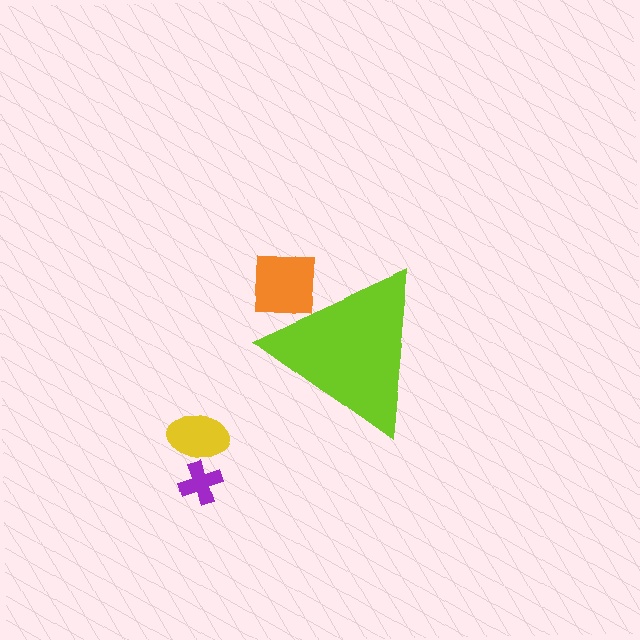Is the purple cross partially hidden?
No, the purple cross is fully visible.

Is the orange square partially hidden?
Yes, the orange square is partially hidden behind the lime triangle.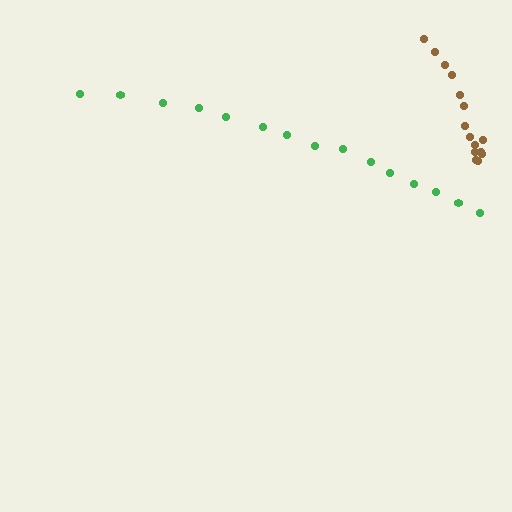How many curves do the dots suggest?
There are 2 distinct paths.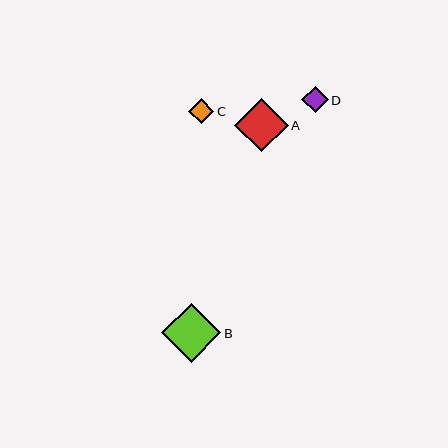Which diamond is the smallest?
Diamond C is the smallest with a size of approximately 25 pixels.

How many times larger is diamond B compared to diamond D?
Diamond B is approximately 2.2 times the size of diamond D.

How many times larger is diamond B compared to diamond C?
Diamond B is approximately 2.3 times the size of diamond C.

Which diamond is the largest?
Diamond B is the largest with a size of approximately 59 pixels.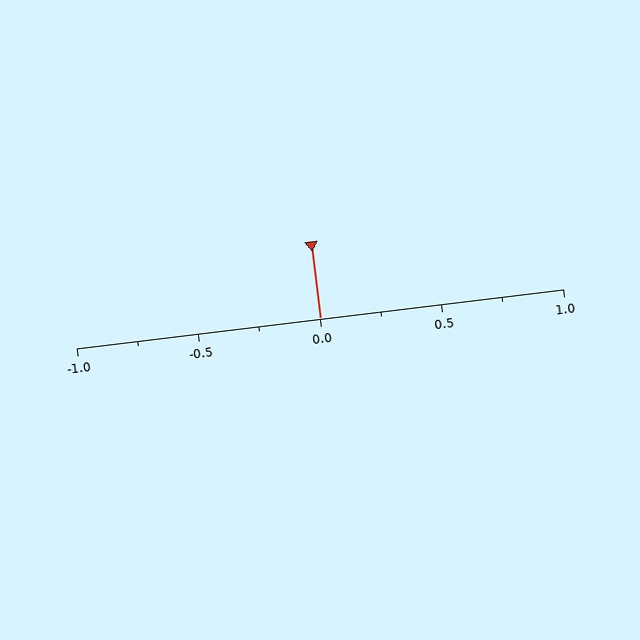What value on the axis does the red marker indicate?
The marker indicates approximately 0.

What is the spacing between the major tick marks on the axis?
The major ticks are spaced 0.5 apart.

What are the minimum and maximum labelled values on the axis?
The axis runs from -1.0 to 1.0.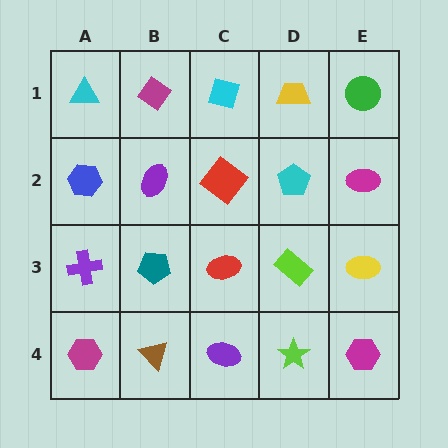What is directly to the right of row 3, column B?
A red ellipse.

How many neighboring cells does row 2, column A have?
3.